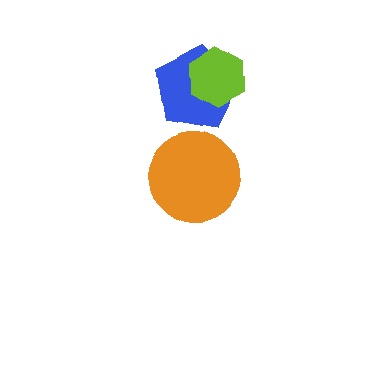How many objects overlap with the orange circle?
0 objects overlap with the orange circle.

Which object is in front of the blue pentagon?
The lime hexagon is in front of the blue pentagon.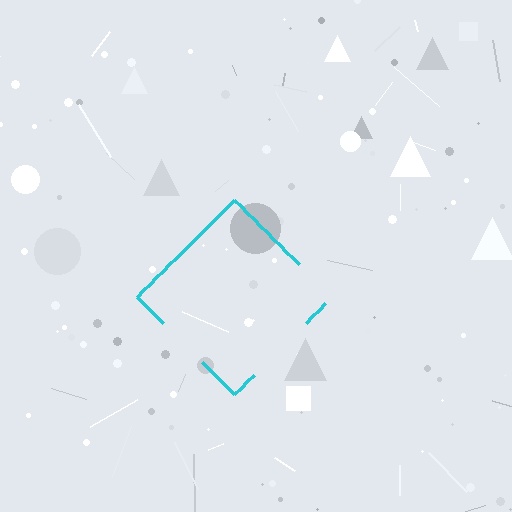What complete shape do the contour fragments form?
The contour fragments form a diamond.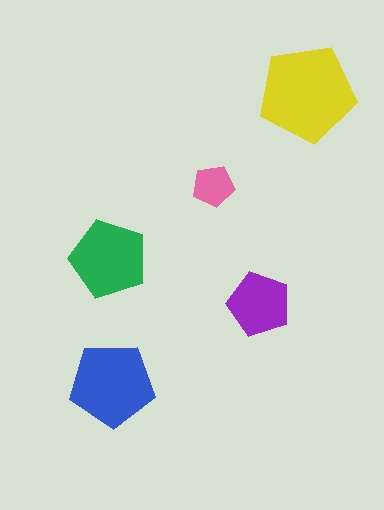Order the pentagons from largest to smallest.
the yellow one, the blue one, the green one, the purple one, the pink one.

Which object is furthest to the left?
The green pentagon is leftmost.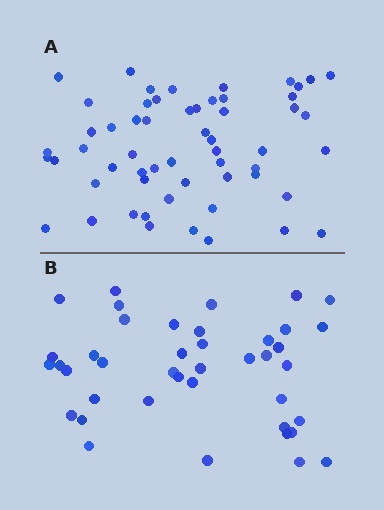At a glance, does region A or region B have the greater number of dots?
Region A (the top region) has more dots.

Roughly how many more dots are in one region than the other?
Region A has approximately 15 more dots than region B.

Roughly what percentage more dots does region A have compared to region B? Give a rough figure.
About 40% more.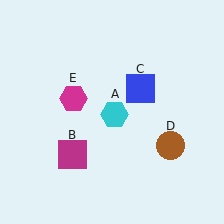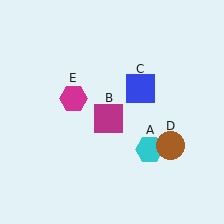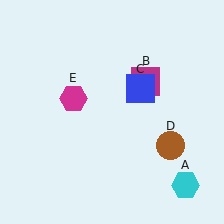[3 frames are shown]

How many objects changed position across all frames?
2 objects changed position: cyan hexagon (object A), magenta square (object B).